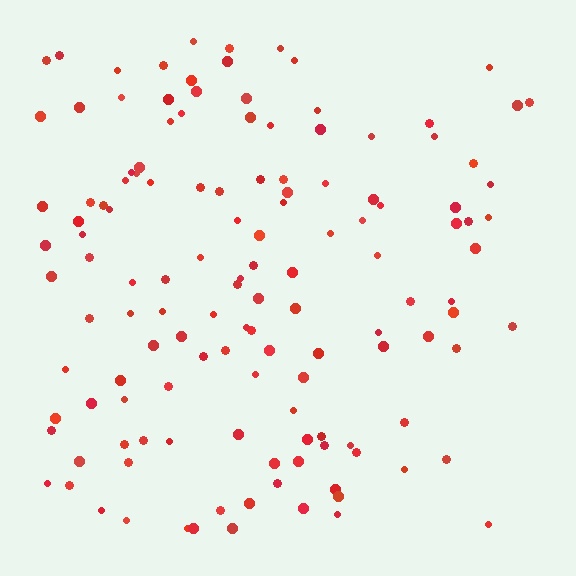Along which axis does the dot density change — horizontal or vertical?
Horizontal.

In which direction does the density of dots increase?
From right to left, with the left side densest.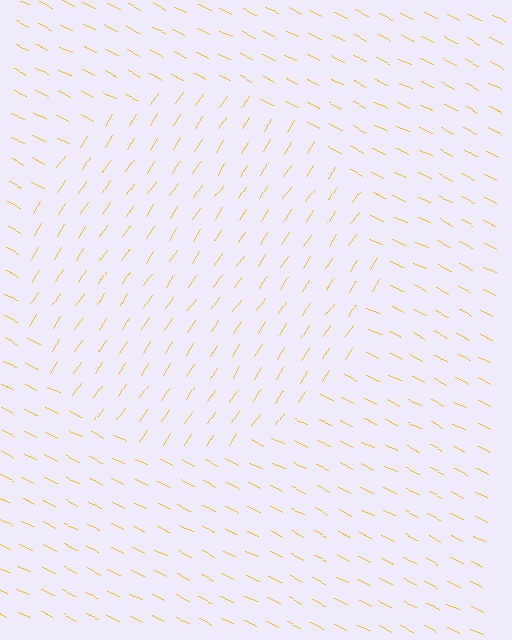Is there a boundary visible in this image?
Yes, there is a texture boundary formed by a change in line orientation.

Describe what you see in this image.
The image is filled with small yellow line segments. A circle region in the image has lines oriented differently from the surrounding lines, creating a visible texture boundary.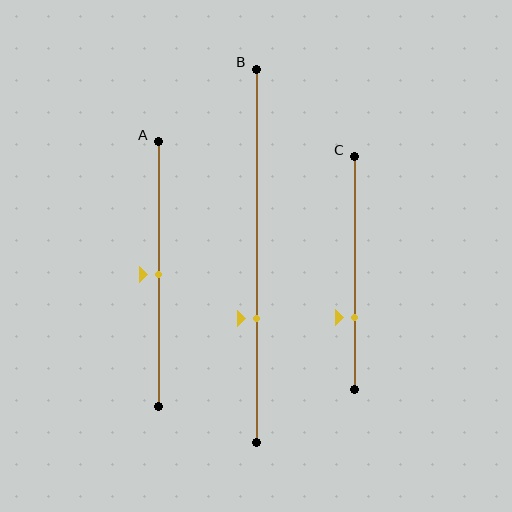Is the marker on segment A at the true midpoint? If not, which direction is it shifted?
Yes, the marker on segment A is at the true midpoint.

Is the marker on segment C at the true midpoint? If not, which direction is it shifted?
No, the marker on segment C is shifted downward by about 19% of the segment length.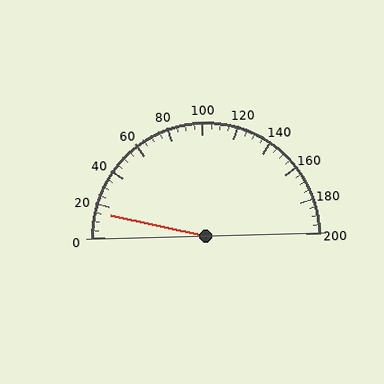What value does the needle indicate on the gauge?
The needle indicates approximately 15.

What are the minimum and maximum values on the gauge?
The gauge ranges from 0 to 200.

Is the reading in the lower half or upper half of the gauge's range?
The reading is in the lower half of the range (0 to 200).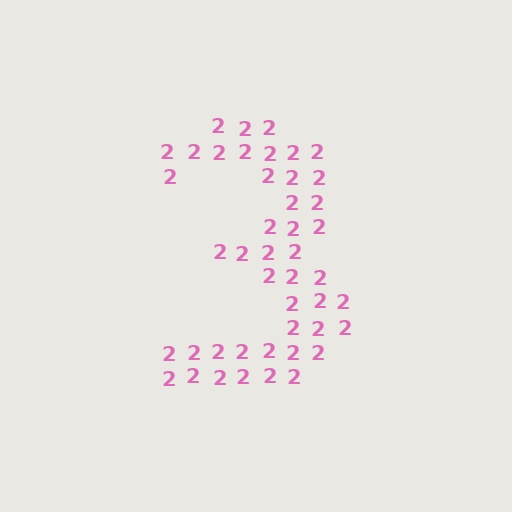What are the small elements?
The small elements are digit 2's.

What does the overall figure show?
The overall figure shows the digit 3.